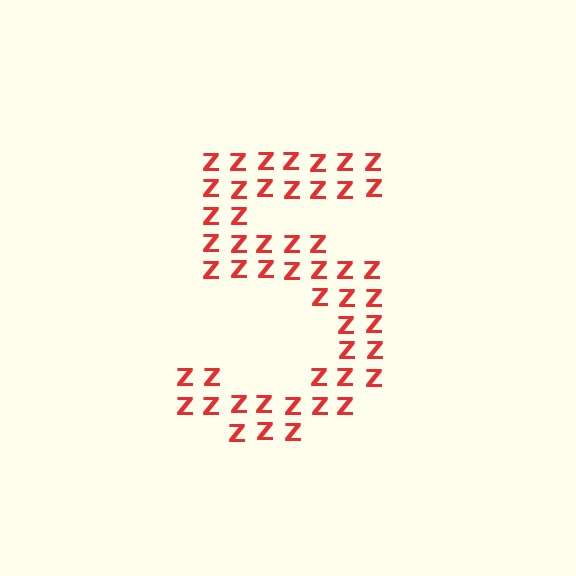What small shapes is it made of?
It is made of small letter Z's.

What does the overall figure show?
The overall figure shows the digit 5.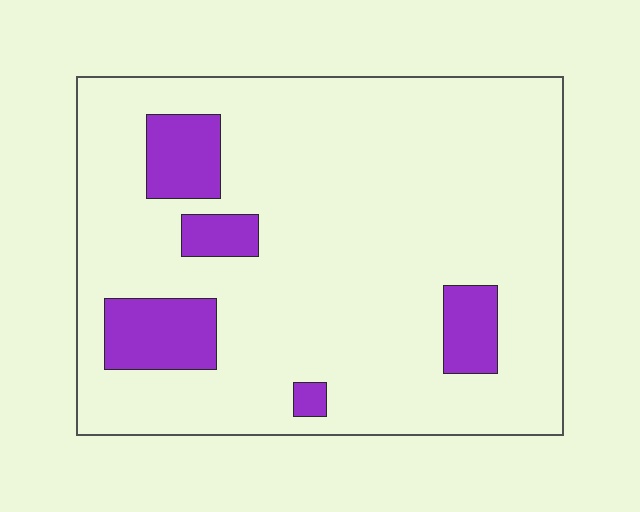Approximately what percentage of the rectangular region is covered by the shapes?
Approximately 15%.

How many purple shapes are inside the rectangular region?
5.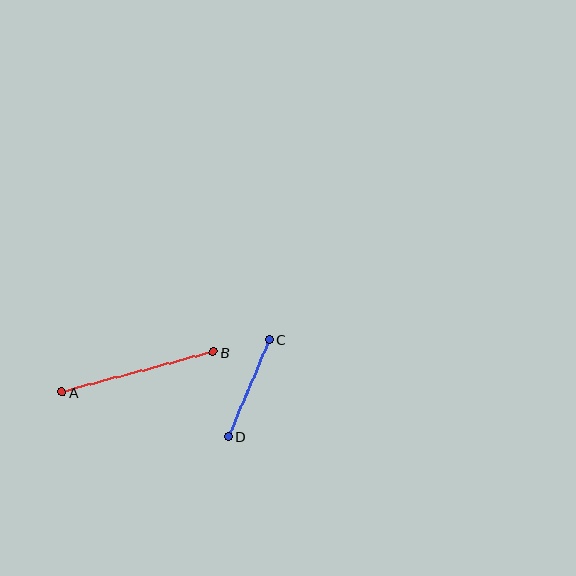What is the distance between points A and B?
The distance is approximately 157 pixels.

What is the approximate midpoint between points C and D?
The midpoint is at approximately (249, 388) pixels.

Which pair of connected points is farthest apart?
Points A and B are farthest apart.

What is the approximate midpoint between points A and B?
The midpoint is at approximately (137, 372) pixels.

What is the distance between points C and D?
The distance is approximately 105 pixels.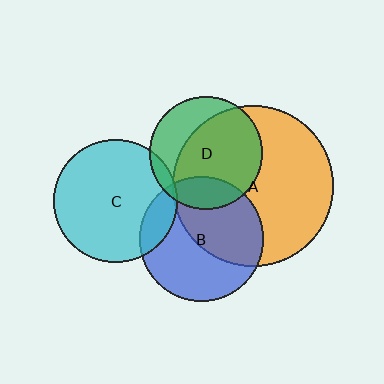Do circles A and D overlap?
Yes.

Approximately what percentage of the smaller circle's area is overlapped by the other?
Approximately 70%.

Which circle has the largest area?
Circle A (orange).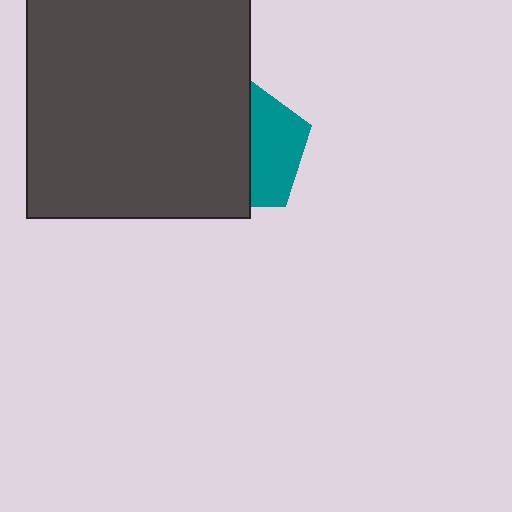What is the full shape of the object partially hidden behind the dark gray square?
The partially hidden object is a teal pentagon.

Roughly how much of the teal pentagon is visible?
A small part of it is visible (roughly 41%).